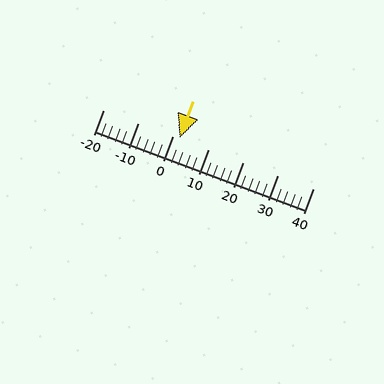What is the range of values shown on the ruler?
The ruler shows values from -20 to 40.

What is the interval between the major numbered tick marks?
The major tick marks are spaced 10 units apart.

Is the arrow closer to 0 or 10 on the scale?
The arrow is closer to 0.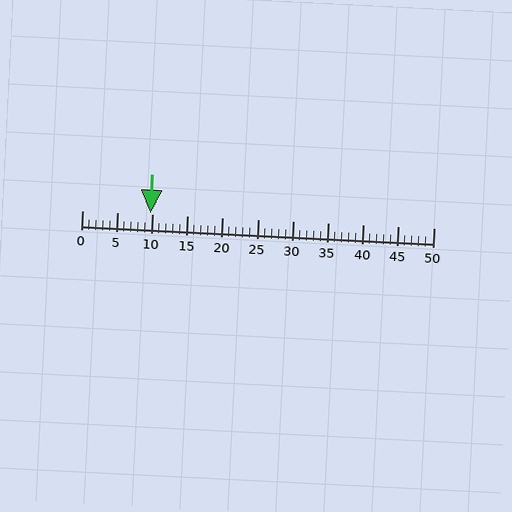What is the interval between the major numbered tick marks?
The major tick marks are spaced 5 units apart.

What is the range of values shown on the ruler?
The ruler shows values from 0 to 50.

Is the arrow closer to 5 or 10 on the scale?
The arrow is closer to 10.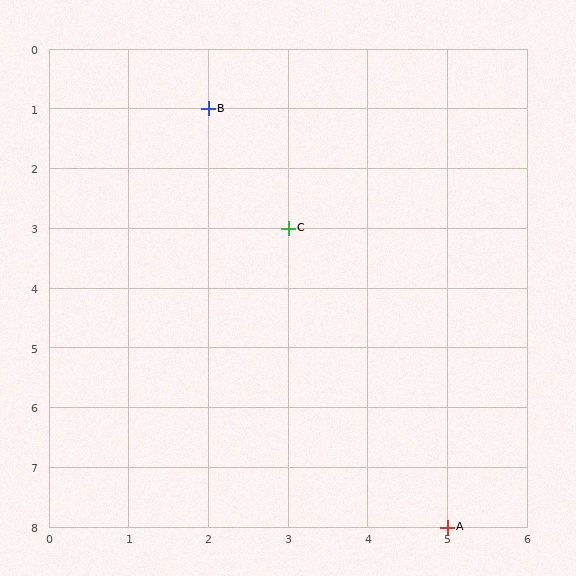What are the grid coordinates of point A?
Point A is at grid coordinates (5, 8).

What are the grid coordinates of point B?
Point B is at grid coordinates (2, 1).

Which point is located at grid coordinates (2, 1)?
Point B is at (2, 1).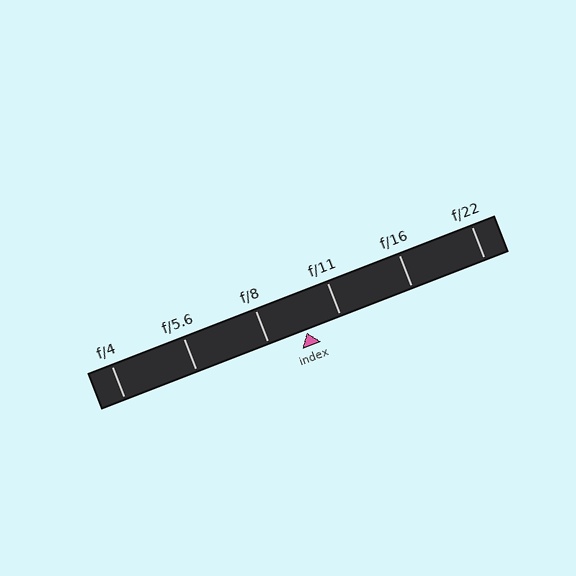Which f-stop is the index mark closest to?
The index mark is closest to f/11.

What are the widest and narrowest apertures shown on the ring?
The widest aperture shown is f/4 and the narrowest is f/22.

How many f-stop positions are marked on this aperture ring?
There are 6 f-stop positions marked.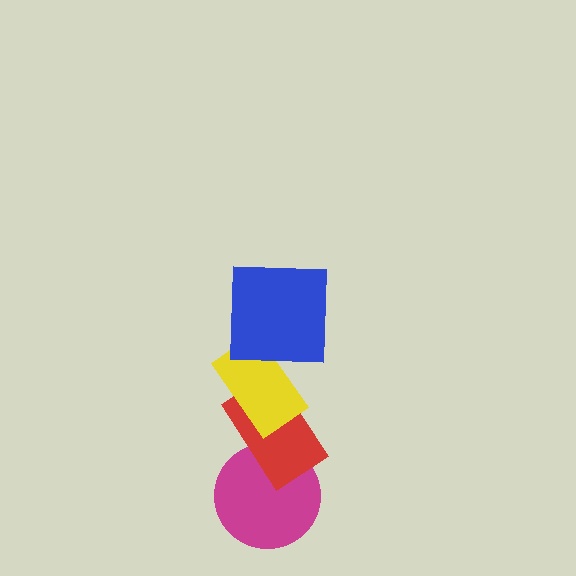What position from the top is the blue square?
The blue square is 1st from the top.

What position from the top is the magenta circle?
The magenta circle is 4th from the top.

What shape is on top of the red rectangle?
The yellow rectangle is on top of the red rectangle.